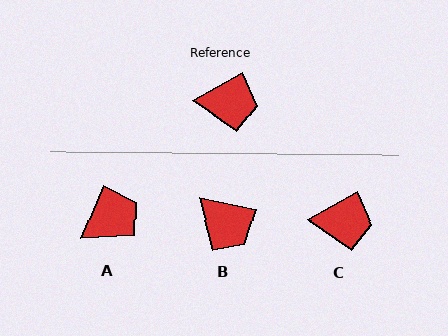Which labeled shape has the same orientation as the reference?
C.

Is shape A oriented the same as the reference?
No, it is off by about 38 degrees.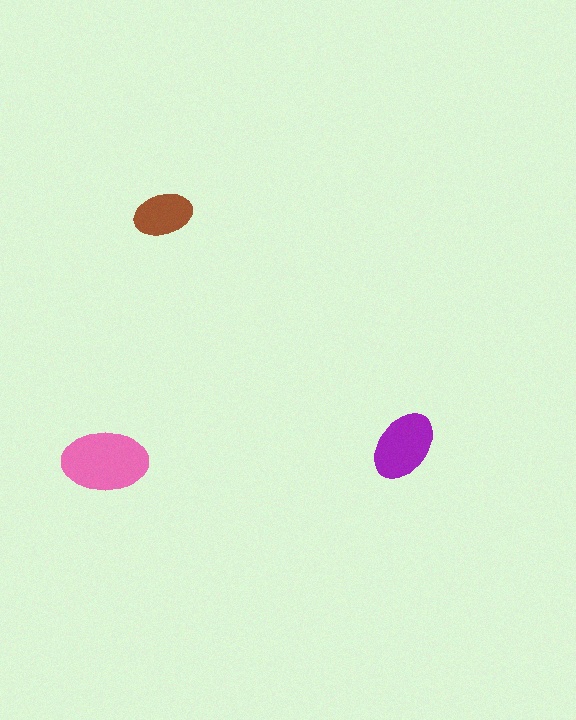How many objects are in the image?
There are 3 objects in the image.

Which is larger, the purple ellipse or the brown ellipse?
The purple one.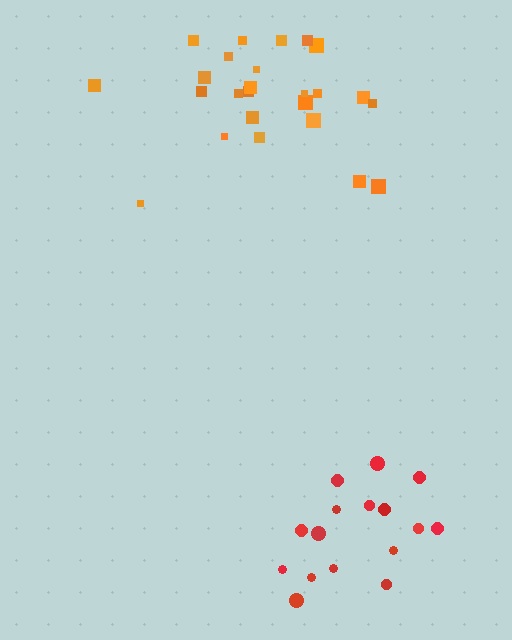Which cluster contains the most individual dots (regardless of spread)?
Orange (25).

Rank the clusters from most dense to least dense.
red, orange.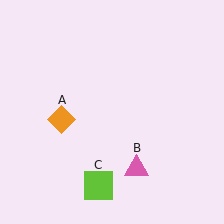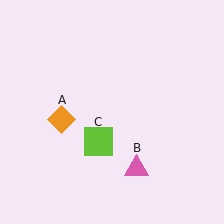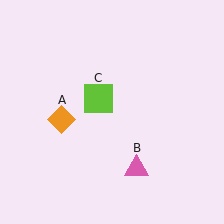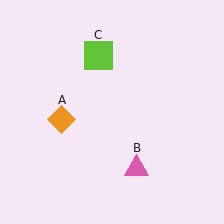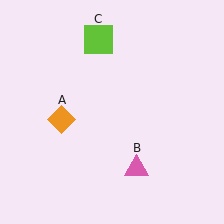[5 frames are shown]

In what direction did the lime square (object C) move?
The lime square (object C) moved up.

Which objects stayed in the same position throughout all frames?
Orange diamond (object A) and pink triangle (object B) remained stationary.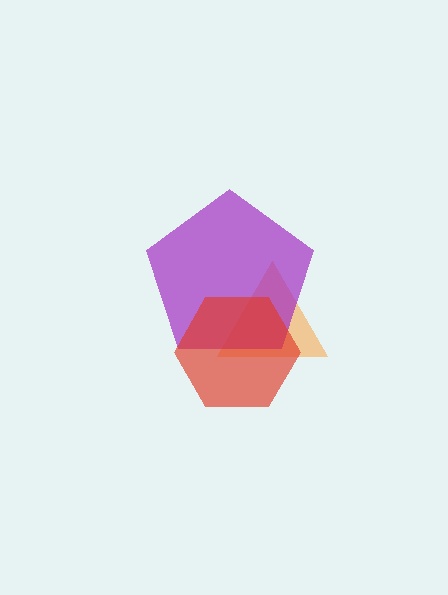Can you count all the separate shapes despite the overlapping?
Yes, there are 3 separate shapes.